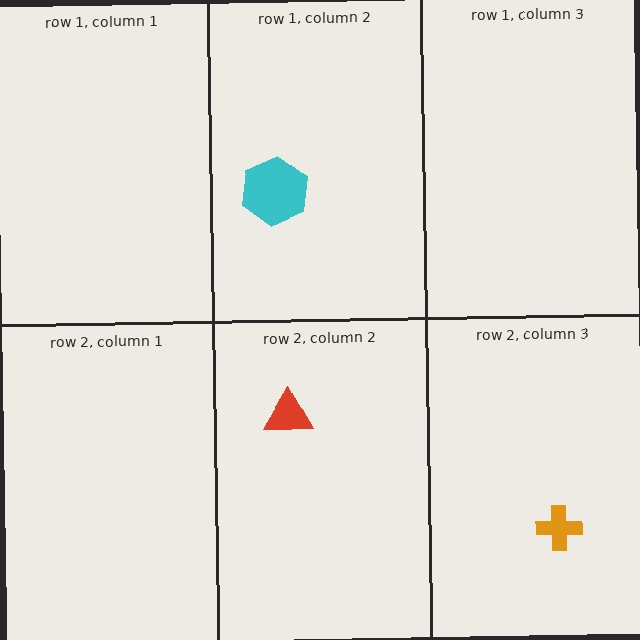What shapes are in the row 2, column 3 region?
The orange cross.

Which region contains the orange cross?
The row 2, column 3 region.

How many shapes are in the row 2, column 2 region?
1.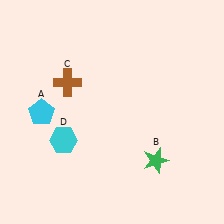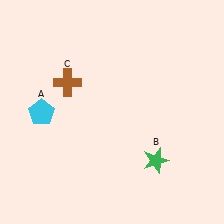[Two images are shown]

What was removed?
The cyan hexagon (D) was removed in Image 2.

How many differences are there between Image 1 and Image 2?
There is 1 difference between the two images.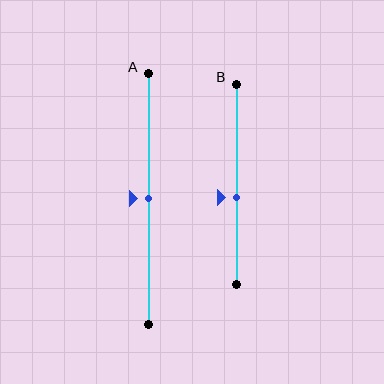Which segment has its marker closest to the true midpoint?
Segment A has its marker closest to the true midpoint.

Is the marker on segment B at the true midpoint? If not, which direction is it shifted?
No, the marker on segment B is shifted downward by about 7% of the segment length.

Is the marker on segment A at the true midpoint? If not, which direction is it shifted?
Yes, the marker on segment A is at the true midpoint.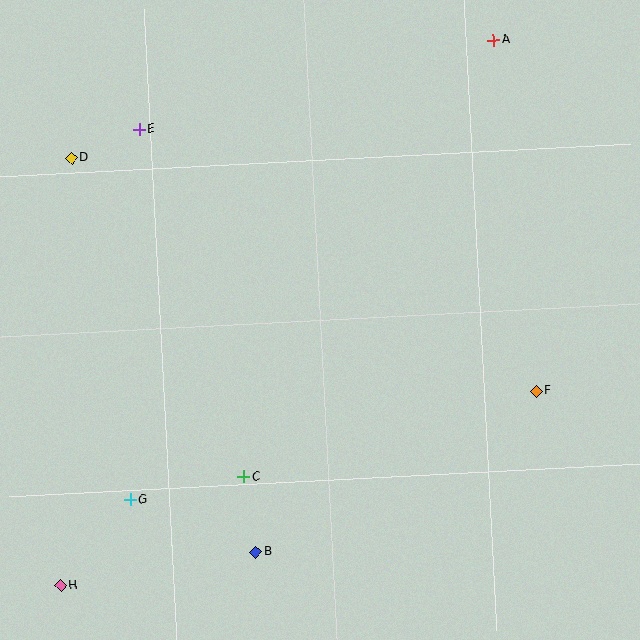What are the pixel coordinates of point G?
Point G is at (130, 500).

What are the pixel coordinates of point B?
Point B is at (256, 552).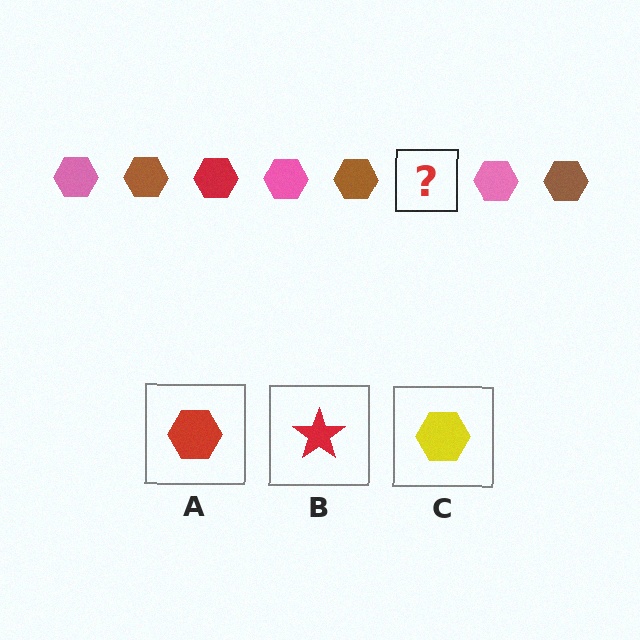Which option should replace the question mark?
Option A.